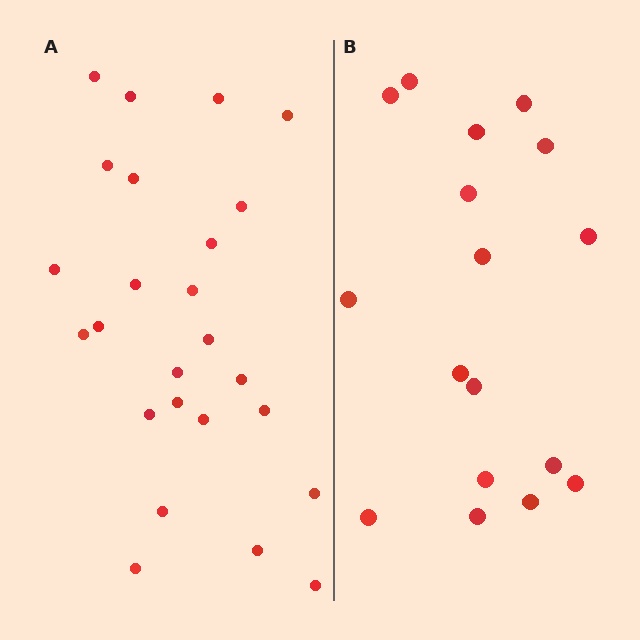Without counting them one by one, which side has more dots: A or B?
Region A (the left region) has more dots.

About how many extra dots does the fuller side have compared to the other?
Region A has roughly 8 or so more dots than region B.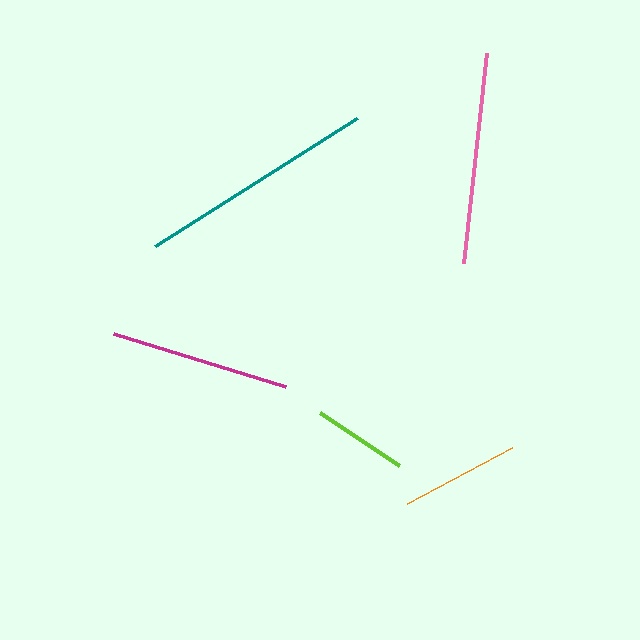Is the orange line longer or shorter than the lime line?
The orange line is longer than the lime line.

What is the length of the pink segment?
The pink segment is approximately 211 pixels long.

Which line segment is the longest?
The teal line is the longest at approximately 239 pixels.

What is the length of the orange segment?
The orange segment is approximately 119 pixels long.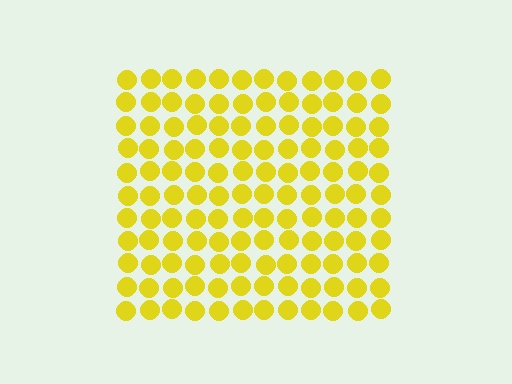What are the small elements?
The small elements are circles.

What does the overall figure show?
The overall figure shows a square.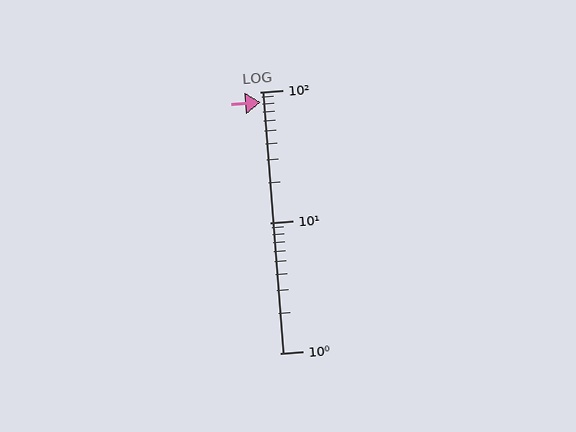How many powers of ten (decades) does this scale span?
The scale spans 2 decades, from 1 to 100.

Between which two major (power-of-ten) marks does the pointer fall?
The pointer is between 10 and 100.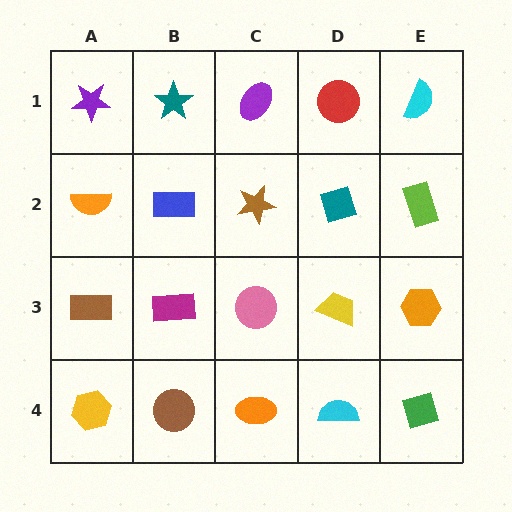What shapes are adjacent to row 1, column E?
A lime rectangle (row 2, column E), a red circle (row 1, column D).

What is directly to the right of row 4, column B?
An orange ellipse.